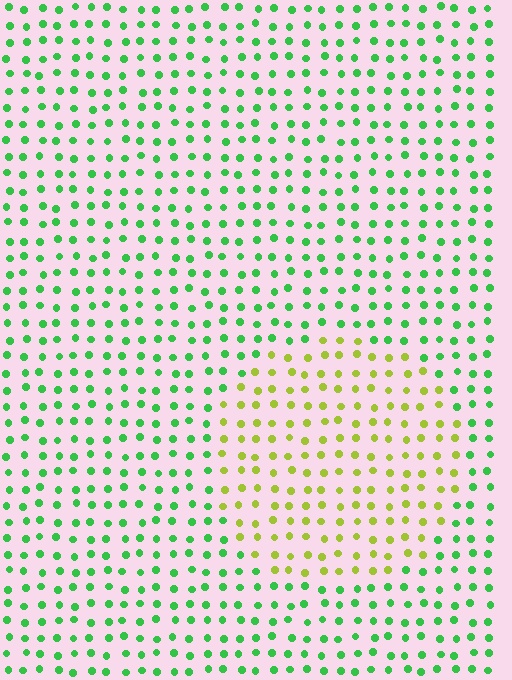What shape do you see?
I see a circle.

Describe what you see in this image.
The image is filled with small green elements in a uniform arrangement. A circle-shaped region is visible where the elements are tinted to a slightly different hue, forming a subtle color boundary.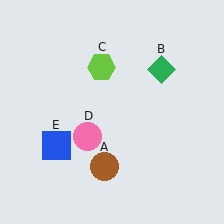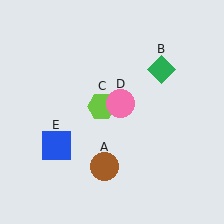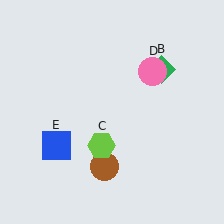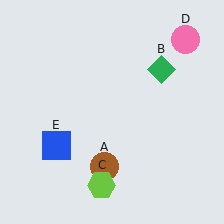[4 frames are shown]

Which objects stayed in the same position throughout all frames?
Brown circle (object A) and green diamond (object B) and blue square (object E) remained stationary.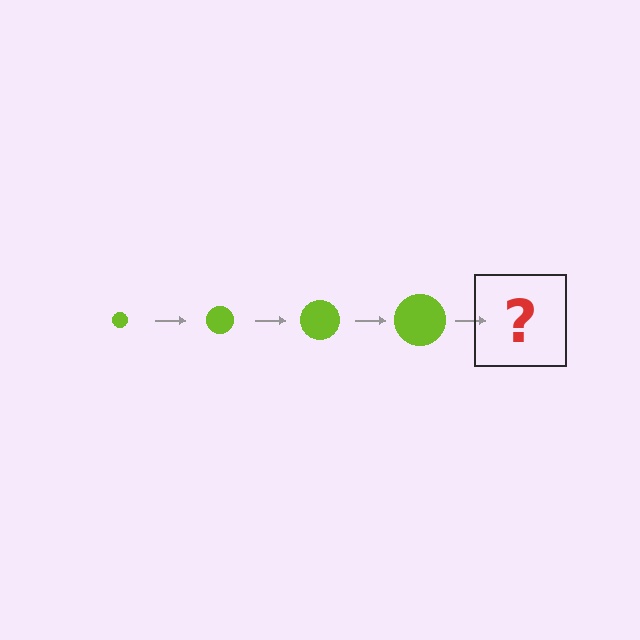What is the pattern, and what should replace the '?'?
The pattern is that the circle gets progressively larger each step. The '?' should be a lime circle, larger than the previous one.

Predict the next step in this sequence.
The next step is a lime circle, larger than the previous one.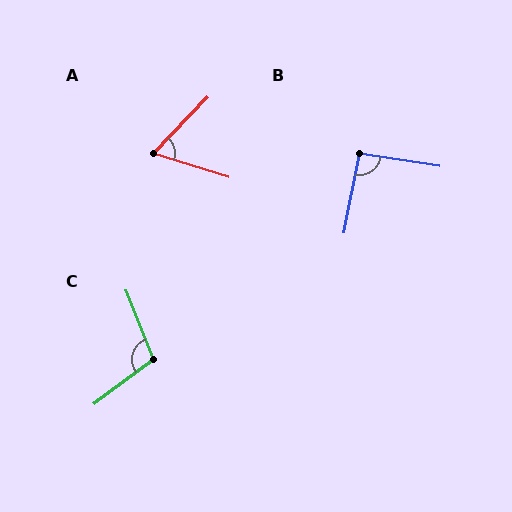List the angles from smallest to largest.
A (64°), B (92°), C (105°).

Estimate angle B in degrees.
Approximately 92 degrees.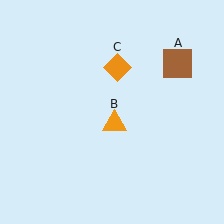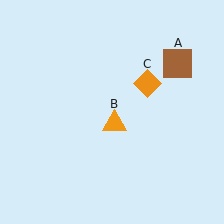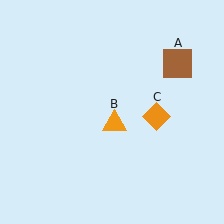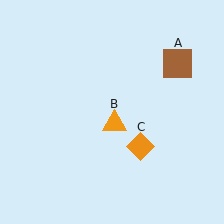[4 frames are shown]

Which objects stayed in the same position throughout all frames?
Brown square (object A) and orange triangle (object B) remained stationary.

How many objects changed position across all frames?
1 object changed position: orange diamond (object C).